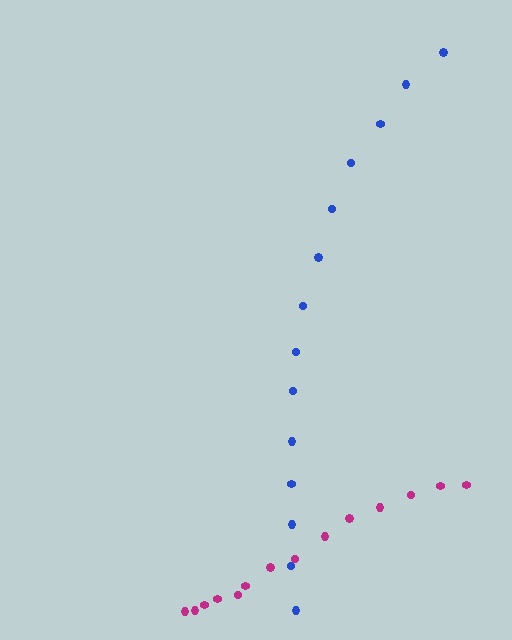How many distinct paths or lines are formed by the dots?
There are 2 distinct paths.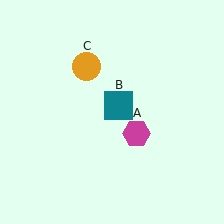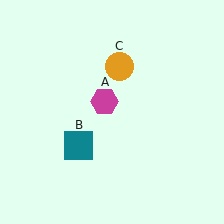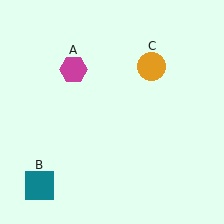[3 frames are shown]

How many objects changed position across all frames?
3 objects changed position: magenta hexagon (object A), teal square (object B), orange circle (object C).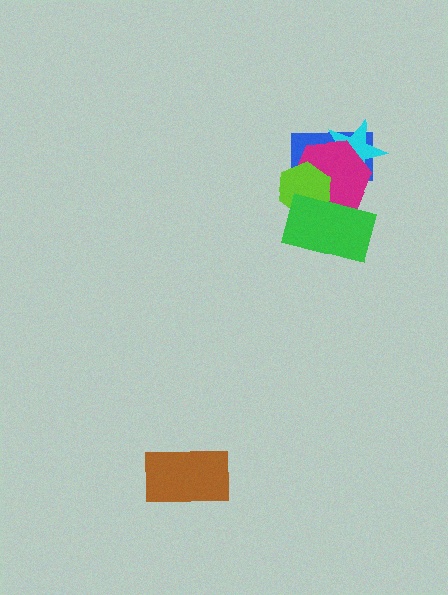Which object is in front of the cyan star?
The magenta hexagon is in front of the cyan star.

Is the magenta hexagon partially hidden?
Yes, it is partially covered by another shape.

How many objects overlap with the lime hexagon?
3 objects overlap with the lime hexagon.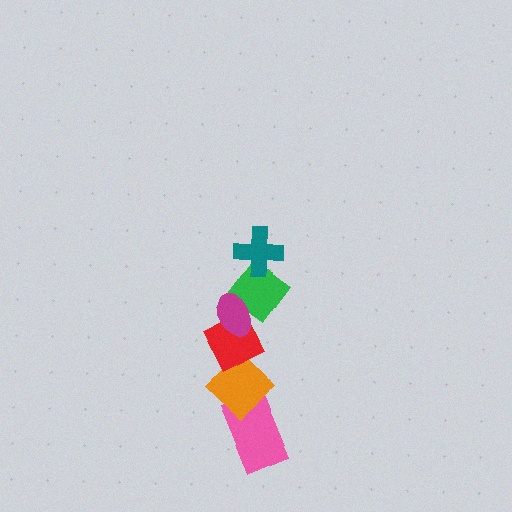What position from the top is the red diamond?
The red diamond is 4th from the top.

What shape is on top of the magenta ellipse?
The teal cross is on top of the magenta ellipse.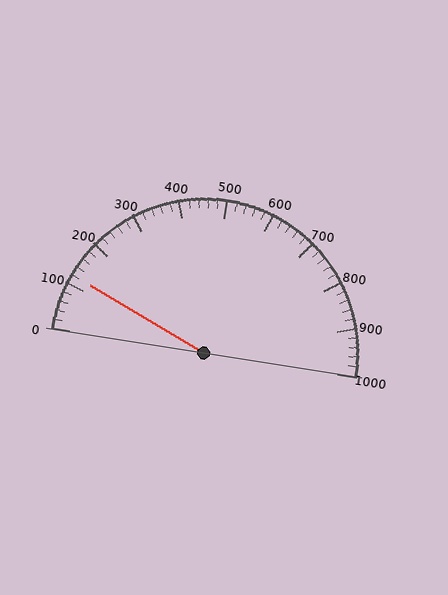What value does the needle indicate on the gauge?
The needle indicates approximately 120.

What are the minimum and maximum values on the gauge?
The gauge ranges from 0 to 1000.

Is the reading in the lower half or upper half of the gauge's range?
The reading is in the lower half of the range (0 to 1000).